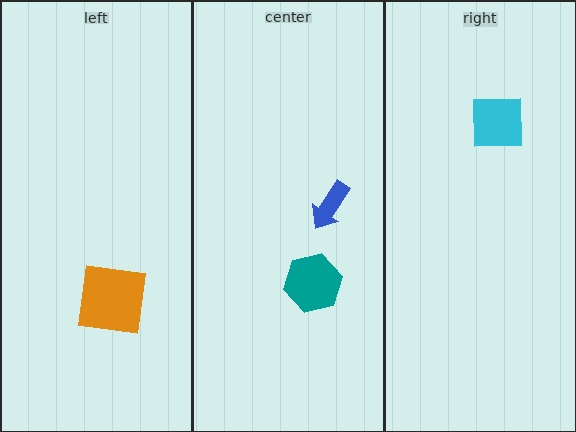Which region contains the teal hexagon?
The center region.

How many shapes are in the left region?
1.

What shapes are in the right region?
The cyan square.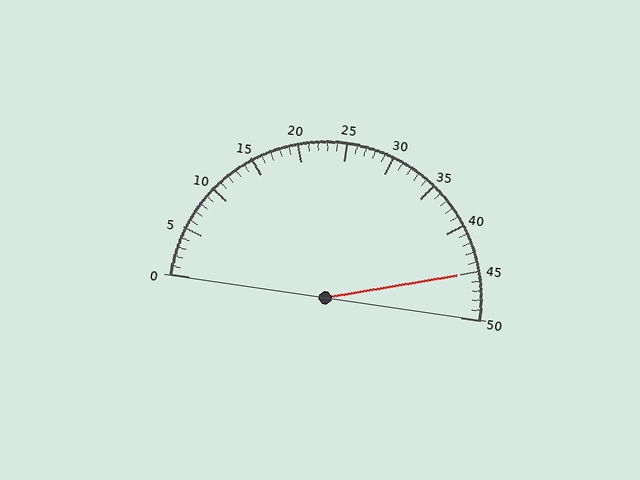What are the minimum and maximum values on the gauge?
The gauge ranges from 0 to 50.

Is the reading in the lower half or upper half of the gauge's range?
The reading is in the upper half of the range (0 to 50).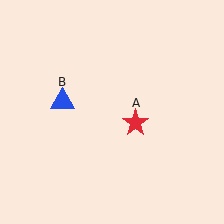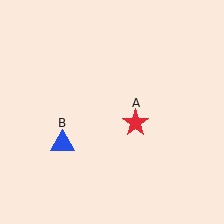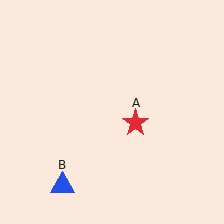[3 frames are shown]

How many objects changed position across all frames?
1 object changed position: blue triangle (object B).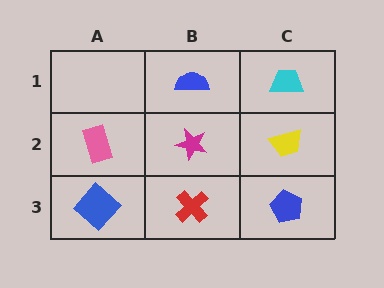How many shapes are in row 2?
3 shapes.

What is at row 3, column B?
A red cross.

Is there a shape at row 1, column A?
No, that cell is empty.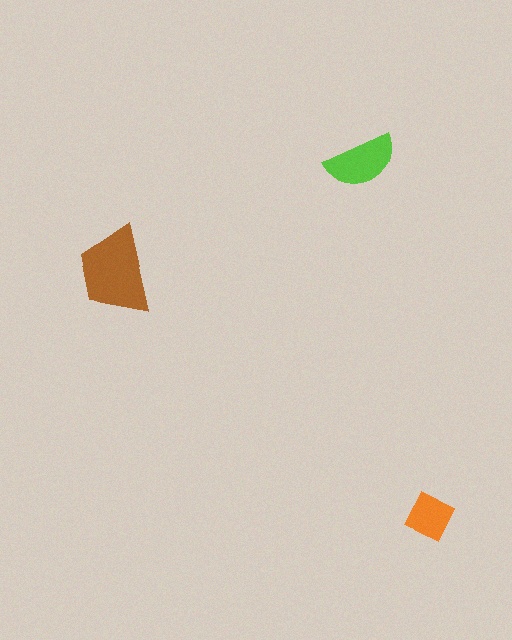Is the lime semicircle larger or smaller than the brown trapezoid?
Smaller.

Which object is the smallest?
The orange square.